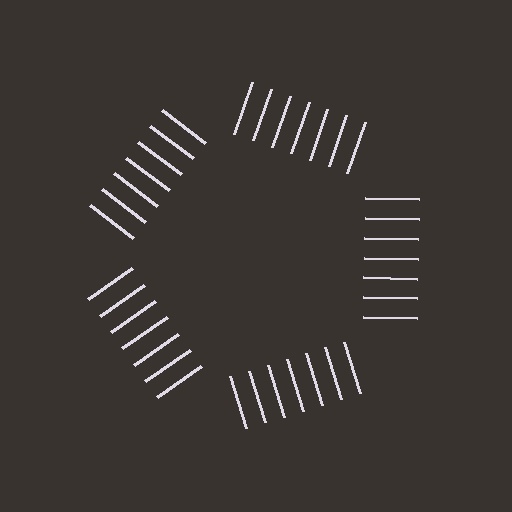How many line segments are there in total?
35 — 7 along each of the 5 edges.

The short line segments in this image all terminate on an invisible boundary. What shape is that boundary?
An illusory pentagon — the line segments terminate on its edges but no continuous stroke is drawn.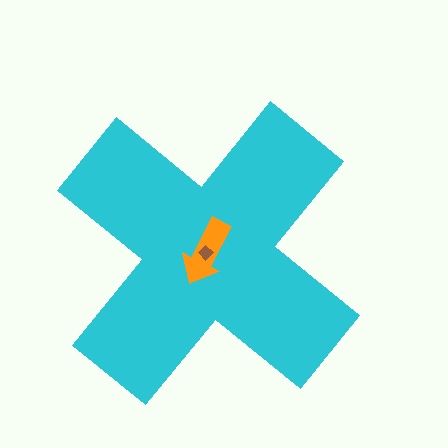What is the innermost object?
The brown diamond.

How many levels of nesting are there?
3.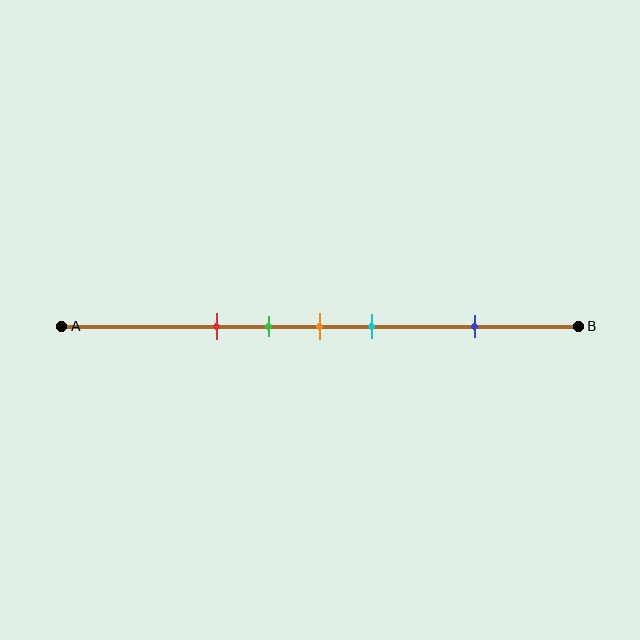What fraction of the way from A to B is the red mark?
The red mark is approximately 30% (0.3) of the way from A to B.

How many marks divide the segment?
There are 5 marks dividing the segment.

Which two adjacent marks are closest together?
The green and orange marks are the closest adjacent pair.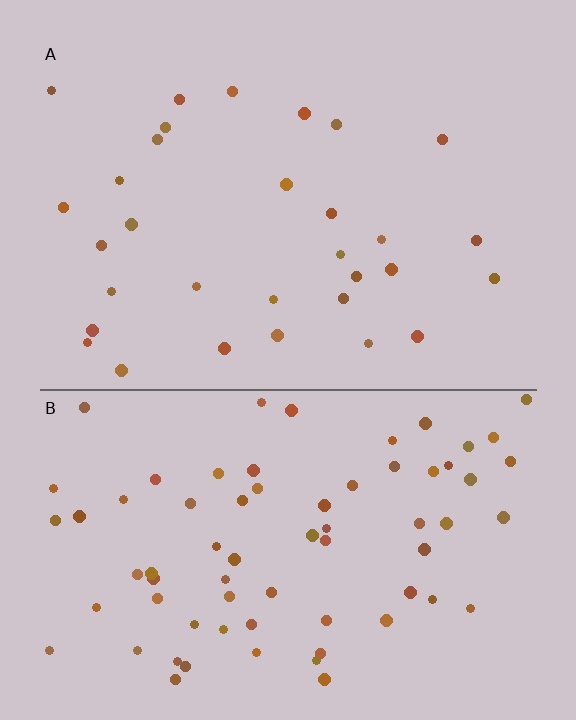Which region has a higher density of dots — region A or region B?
B (the bottom).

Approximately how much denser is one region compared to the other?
Approximately 2.3× — region B over region A.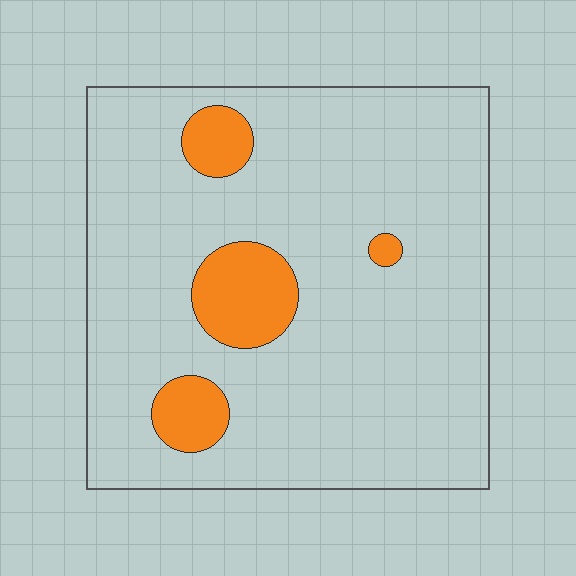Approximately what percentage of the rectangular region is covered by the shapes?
Approximately 10%.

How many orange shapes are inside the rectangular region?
4.